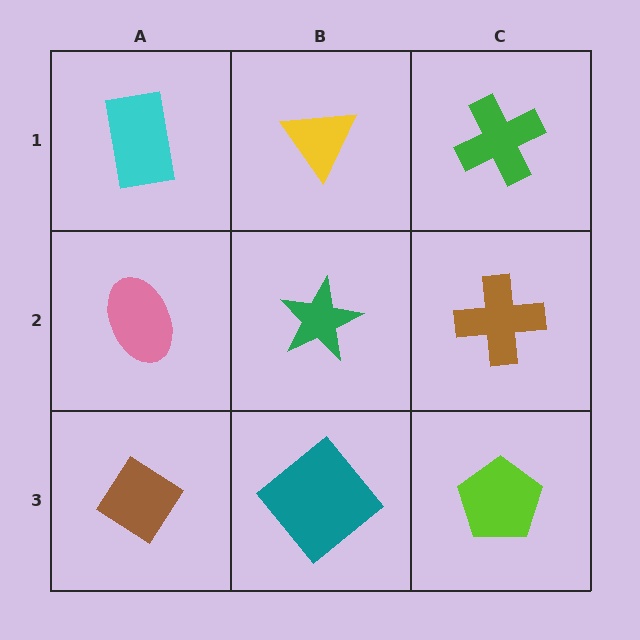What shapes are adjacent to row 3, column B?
A green star (row 2, column B), a brown diamond (row 3, column A), a lime pentagon (row 3, column C).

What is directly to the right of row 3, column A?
A teal diamond.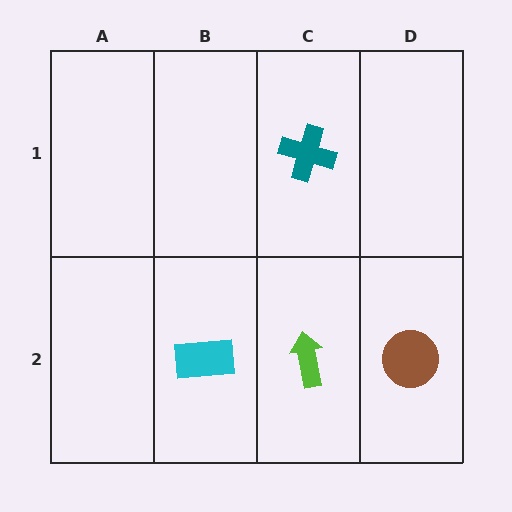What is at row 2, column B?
A cyan rectangle.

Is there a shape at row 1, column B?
No, that cell is empty.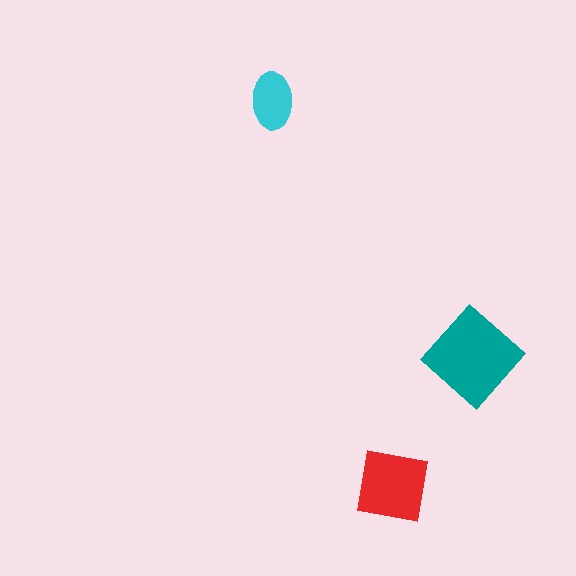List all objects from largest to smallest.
The teal diamond, the red square, the cyan ellipse.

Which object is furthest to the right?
The teal diamond is rightmost.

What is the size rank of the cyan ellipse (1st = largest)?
3rd.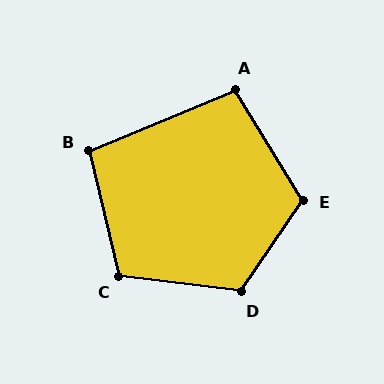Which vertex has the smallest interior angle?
A, at approximately 99 degrees.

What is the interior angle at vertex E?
Approximately 115 degrees (obtuse).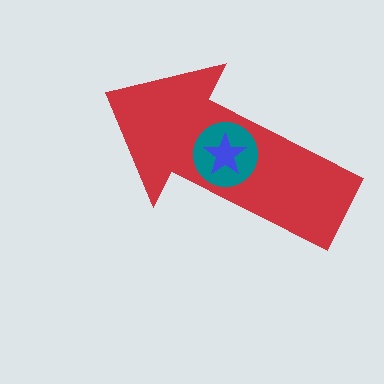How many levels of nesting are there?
3.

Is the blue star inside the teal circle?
Yes.